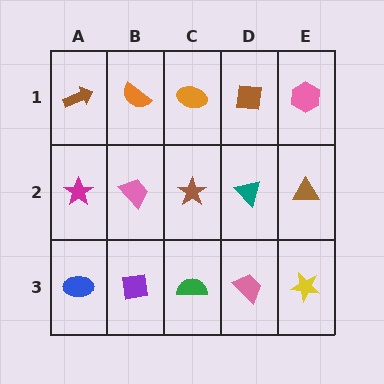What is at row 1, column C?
An orange ellipse.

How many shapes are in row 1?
5 shapes.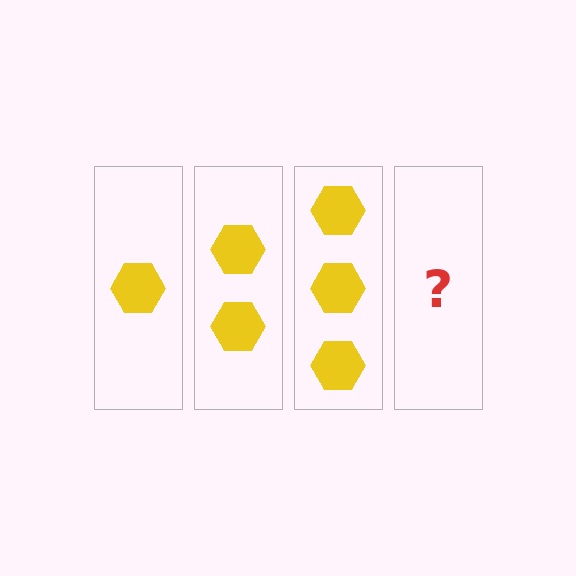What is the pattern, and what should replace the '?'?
The pattern is that each step adds one more hexagon. The '?' should be 4 hexagons.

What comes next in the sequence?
The next element should be 4 hexagons.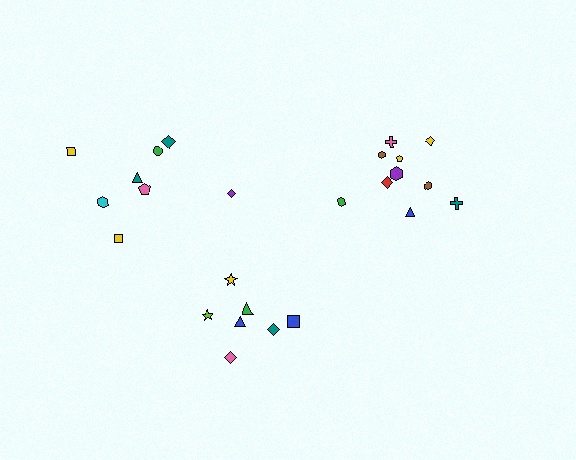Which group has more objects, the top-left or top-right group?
The top-right group.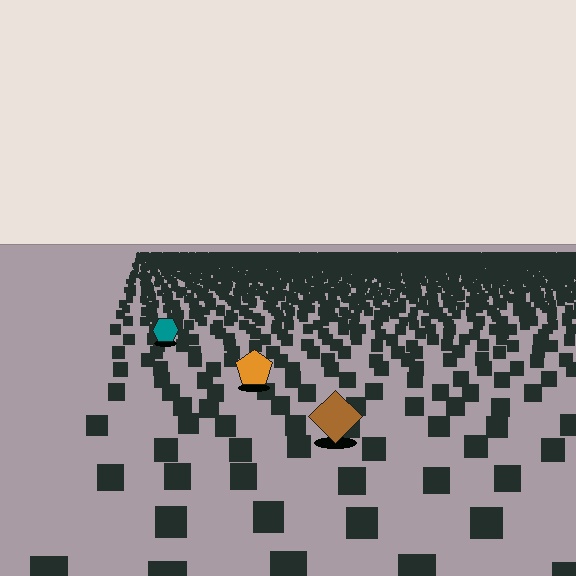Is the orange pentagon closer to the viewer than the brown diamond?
No. The brown diamond is closer — you can tell from the texture gradient: the ground texture is coarser near it.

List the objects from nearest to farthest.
From nearest to farthest: the brown diamond, the orange pentagon, the teal hexagon.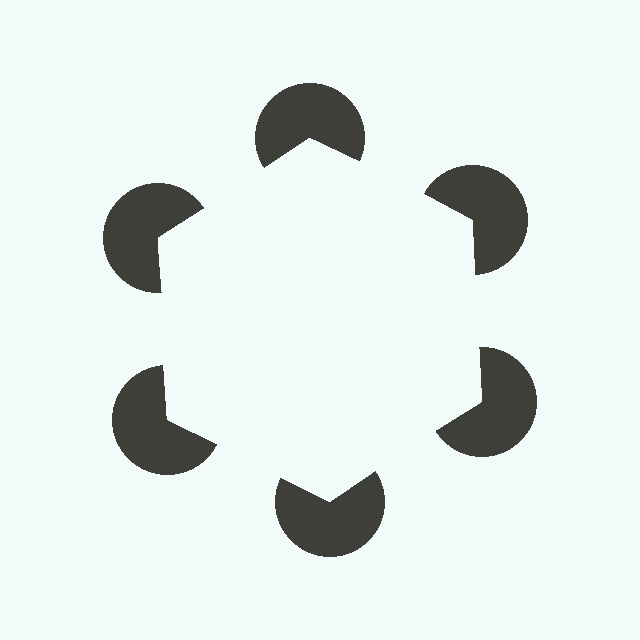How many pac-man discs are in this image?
There are 6 — one at each vertex of the illusory hexagon.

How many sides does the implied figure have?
6 sides.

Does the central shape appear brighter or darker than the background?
It typically appears slightly brighter than the background, even though no actual brightness change is drawn.